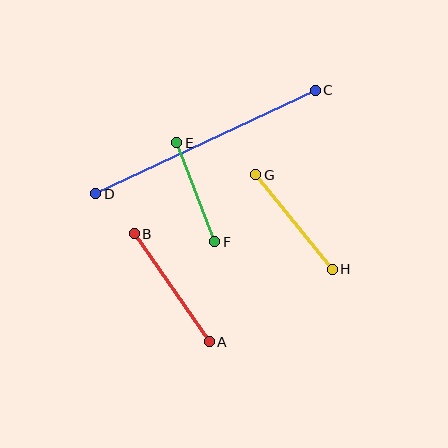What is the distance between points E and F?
The distance is approximately 106 pixels.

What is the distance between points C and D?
The distance is approximately 243 pixels.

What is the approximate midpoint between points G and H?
The midpoint is at approximately (294, 222) pixels.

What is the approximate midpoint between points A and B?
The midpoint is at approximately (172, 288) pixels.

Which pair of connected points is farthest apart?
Points C and D are farthest apart.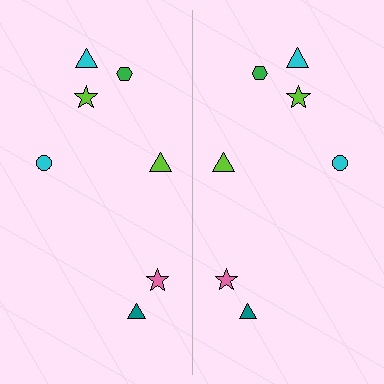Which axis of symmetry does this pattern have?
The pattern has a vertical axis of symmetry running through the center of the image.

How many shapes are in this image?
There are 14 shapes in this image.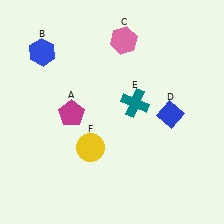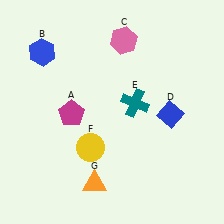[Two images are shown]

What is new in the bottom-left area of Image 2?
An orange triangle (G) was added in the bottom-left area of Image 2.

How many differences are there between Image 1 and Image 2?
There is 1 difference between the two images.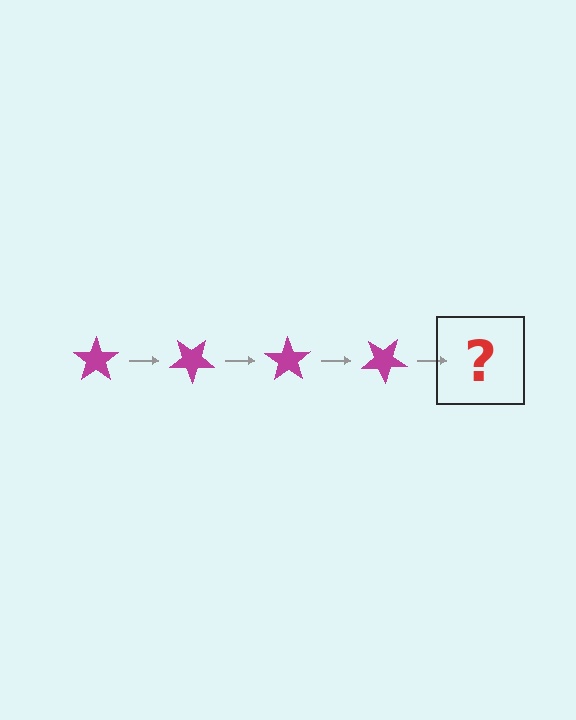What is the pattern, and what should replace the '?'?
The pattern is that the star rotates 35 degrees each step. The '?' should be a magenta star rotated 140 degrees.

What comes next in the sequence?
The next element should be a magenta star rotated 140 degrees.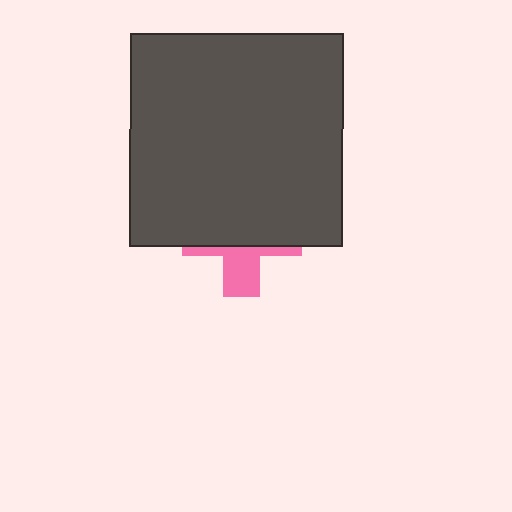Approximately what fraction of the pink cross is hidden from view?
Roughly 66% of the pink cross is hidden behind the dark gray rectangle.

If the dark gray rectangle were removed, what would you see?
You would see the complete pink cross.